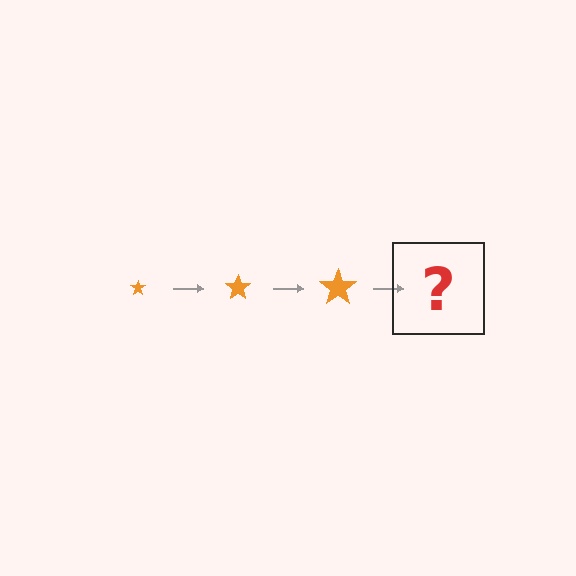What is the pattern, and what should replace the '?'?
The pattern is that the star gets progressively larger each step. The '?' should be an orange star, larger than the previous one.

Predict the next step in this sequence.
The next step is an orange star, larger than the previous one.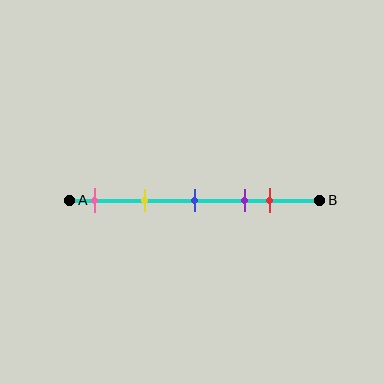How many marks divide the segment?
There are 5 marks dividing the segment.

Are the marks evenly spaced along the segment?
No, the marks are not evenly spaced.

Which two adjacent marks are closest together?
The purple and red marks are the closest adjacent pair.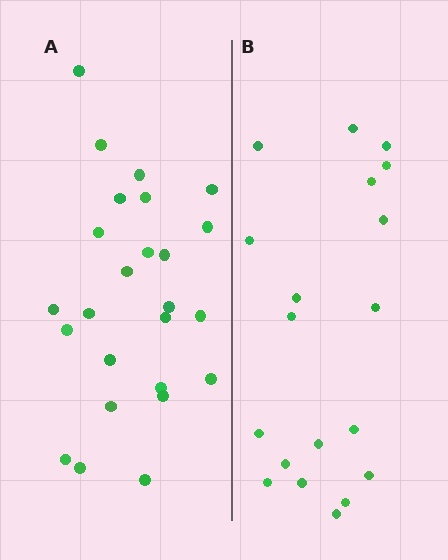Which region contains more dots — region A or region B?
Region A (the left region) has more dots.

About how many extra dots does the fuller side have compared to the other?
Region A has about 6 more dots than region B.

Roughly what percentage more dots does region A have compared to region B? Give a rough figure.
About 30% more.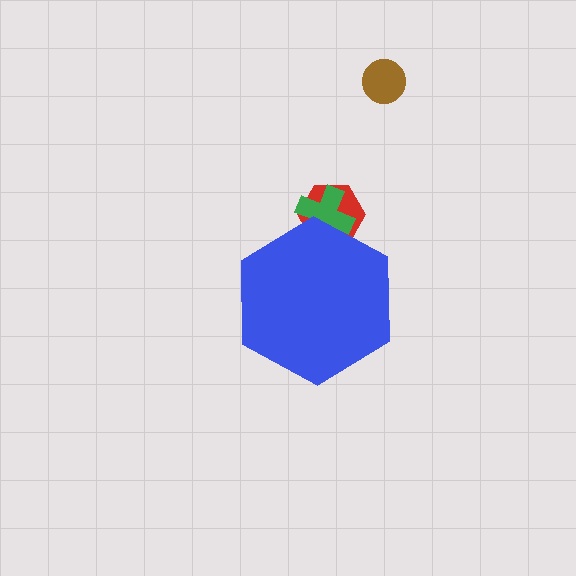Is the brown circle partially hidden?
No, the brown circle is fully visible.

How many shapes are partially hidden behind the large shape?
2 shapes are partially hidden.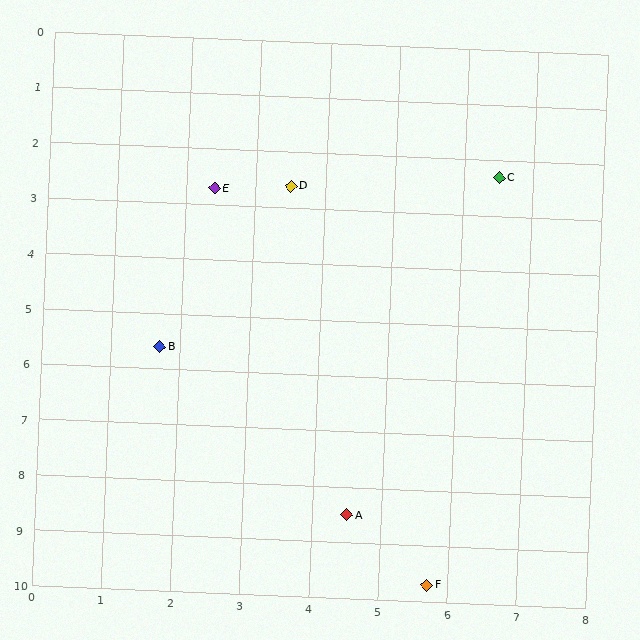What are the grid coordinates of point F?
Point F is at approximately (5.7, 9.7).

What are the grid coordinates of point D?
Point D is at approximately (3.5, 2.6).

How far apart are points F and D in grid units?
Points F and D are about 7.4 grid units apart.